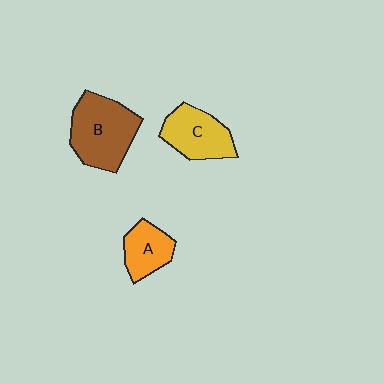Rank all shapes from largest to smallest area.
From largest to smallest: B (brown), C (yellow), A (orange).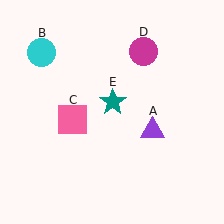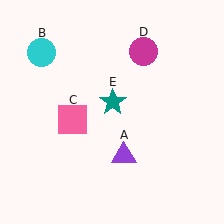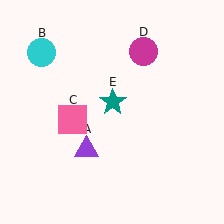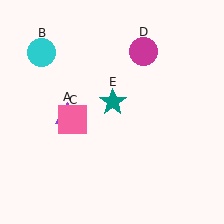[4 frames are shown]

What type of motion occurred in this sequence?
The purple triangle (object A) rotated clockwise around the center of the scene.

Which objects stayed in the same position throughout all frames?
Cyan circle (object B) and pink square (object C) and magenta circle (object D) and teal star (object E) remained stationary.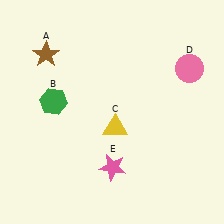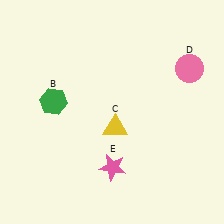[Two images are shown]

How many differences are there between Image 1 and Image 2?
There is 1 difference between the two images.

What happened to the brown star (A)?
The brown star (A) was removed in Image 2. It was in the top-left area of Image 1.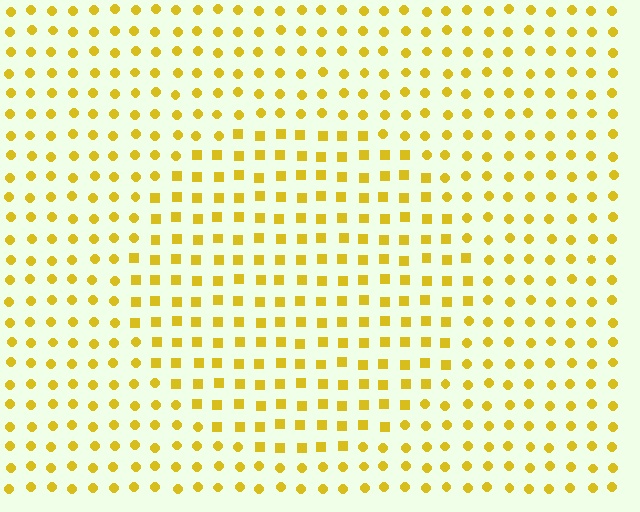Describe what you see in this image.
The image is filled with small yellow elements arranged in a uniform grid. A circle-shaped region contains squares, while the surrounding area contains circles. The boundary is defined purely by the change in element shape.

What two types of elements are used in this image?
The image uses squares inside the circle region and circles outside it.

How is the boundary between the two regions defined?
The boundary is defined by a change in element shape: squares inside vs. circles outside. All elements share the same color and spacing.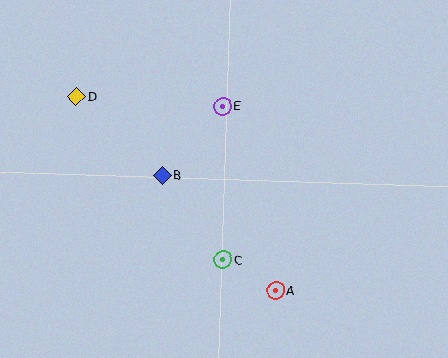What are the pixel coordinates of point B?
Point B is at (162, 175).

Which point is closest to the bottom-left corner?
Point C is closest to the bottom-left corner.